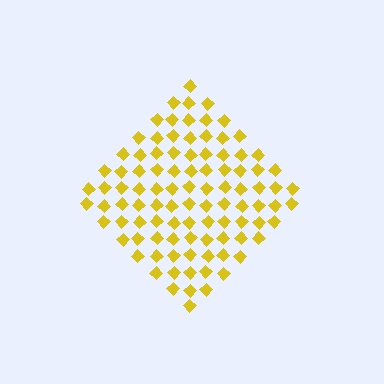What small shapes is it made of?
It is made of small diamonds.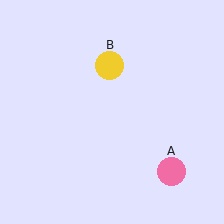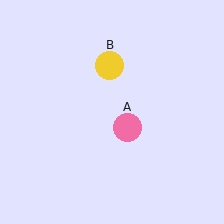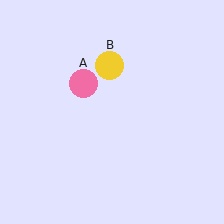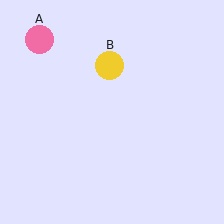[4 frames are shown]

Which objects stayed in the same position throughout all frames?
Yellow circle (object B) remained stationary.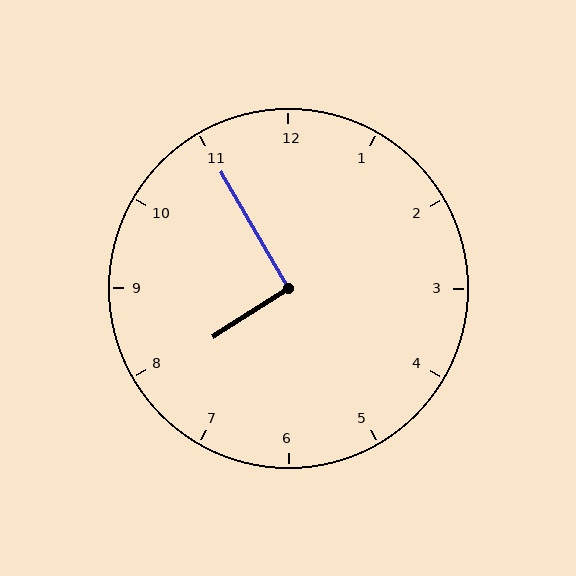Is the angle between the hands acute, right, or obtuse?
It is right.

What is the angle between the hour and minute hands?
Approximately 92 degrees.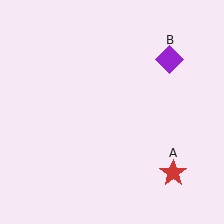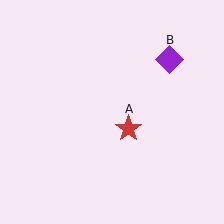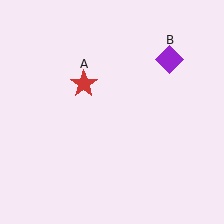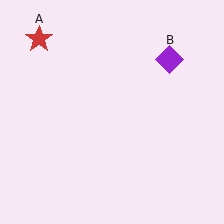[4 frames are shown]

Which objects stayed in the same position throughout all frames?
Purple diamond (object B) remained stationary.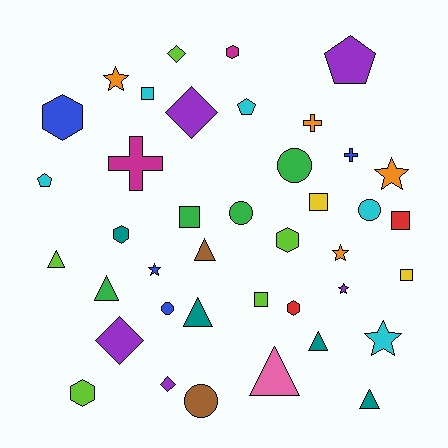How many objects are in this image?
There are 40 objects.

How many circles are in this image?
There are 5 circles.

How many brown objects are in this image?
There are 2 brown objects.